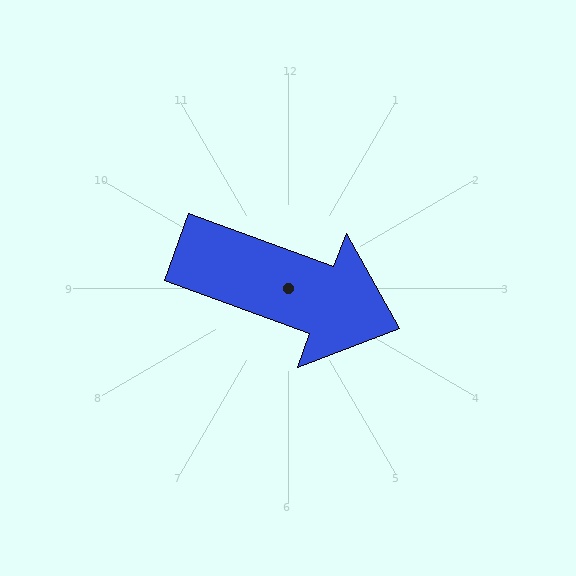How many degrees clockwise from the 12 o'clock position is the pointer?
Approximately 110 degrees.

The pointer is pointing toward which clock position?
Roughly 4 o'clock.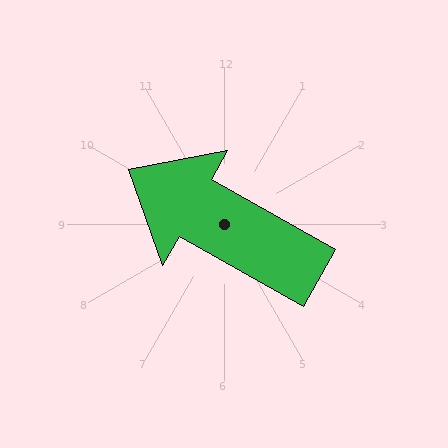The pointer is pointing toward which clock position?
Roughly 10 o'clock.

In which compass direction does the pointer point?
Northwest.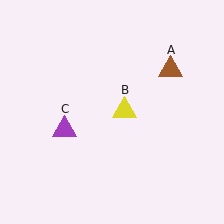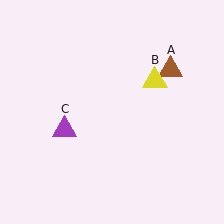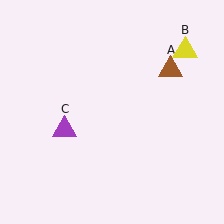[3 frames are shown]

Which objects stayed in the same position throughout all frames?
Brown triangle (object A) and purple triangle (object C) remained stationary.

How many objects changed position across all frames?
1 object changed position: yellow triangle (object B).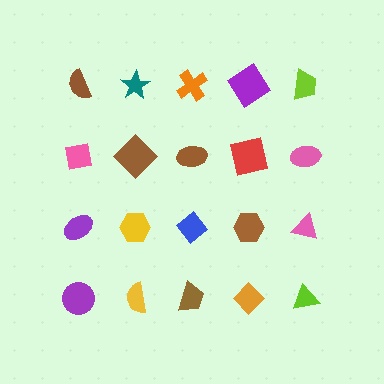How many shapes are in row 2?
5 shapes.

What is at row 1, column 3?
An orange cross.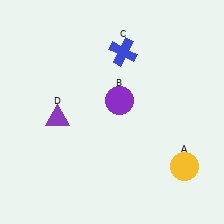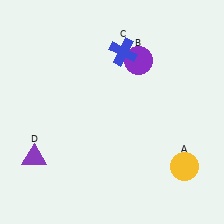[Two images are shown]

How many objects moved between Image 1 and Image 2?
2 objects moved between the two images.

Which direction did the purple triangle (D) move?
The purple triangle (D) moved down.